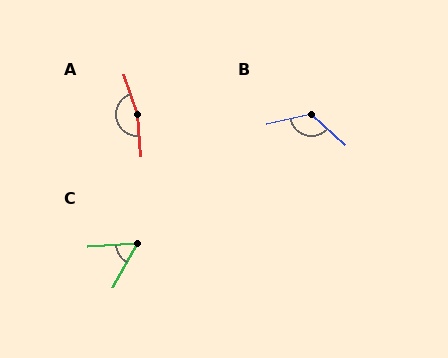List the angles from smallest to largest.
C (57°), B (125°), A (165°).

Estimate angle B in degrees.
Approximately 125 degrees.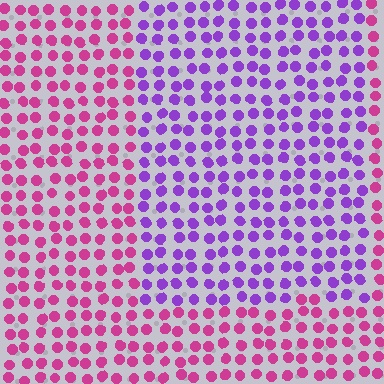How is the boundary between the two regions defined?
The boundary is defined purely by a slight shift in hue (about 48 degrees). Spacing, size, and orientation are identical on both sides.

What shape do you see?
I see a rectangle.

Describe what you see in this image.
The image is filled with small magenta elements in a uniform arrangement. A rectangle-shaped region is visible where the elements are tinted to a slightly different hue, forming a subtle color boundary.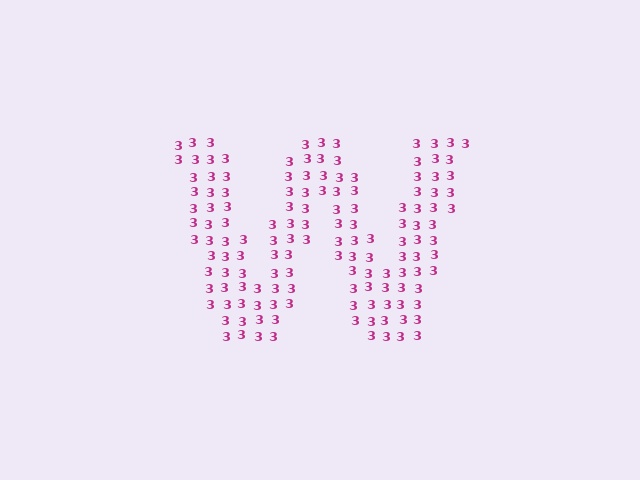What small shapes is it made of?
It is made of small digit 3's.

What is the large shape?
The large shape is the letter W.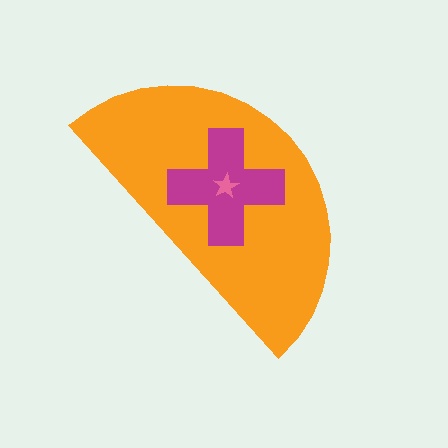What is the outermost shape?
The orange semicircle.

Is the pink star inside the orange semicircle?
Yes.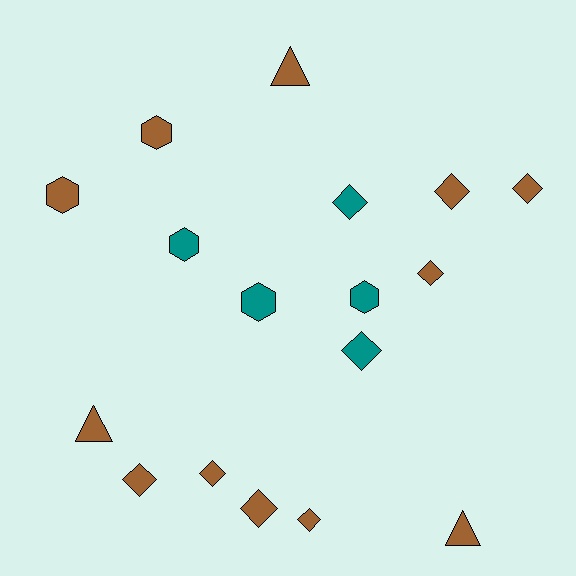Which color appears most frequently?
Brown, with 12 objects.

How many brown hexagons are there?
There are 2 brown hexagons.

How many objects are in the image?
There are 17 objects.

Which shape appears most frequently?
Diamond, with 9 objects.